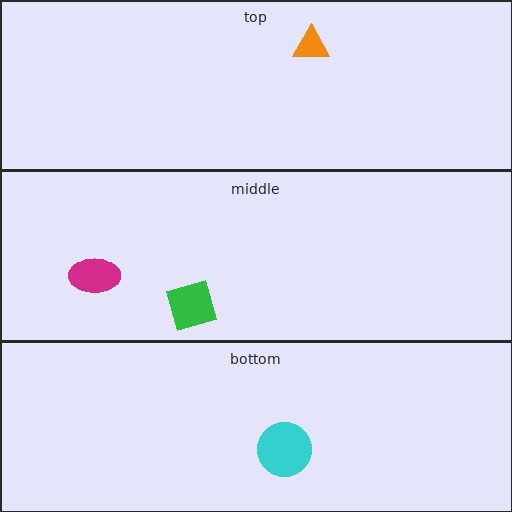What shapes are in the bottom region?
The cyan circle.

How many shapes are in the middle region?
2.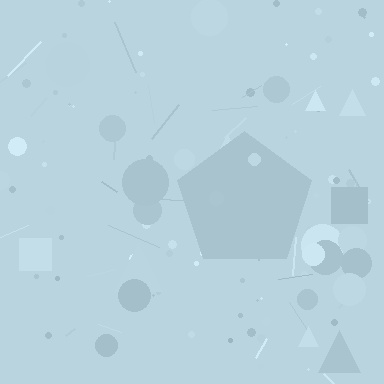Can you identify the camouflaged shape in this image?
The camouflaged shape is a pentagon.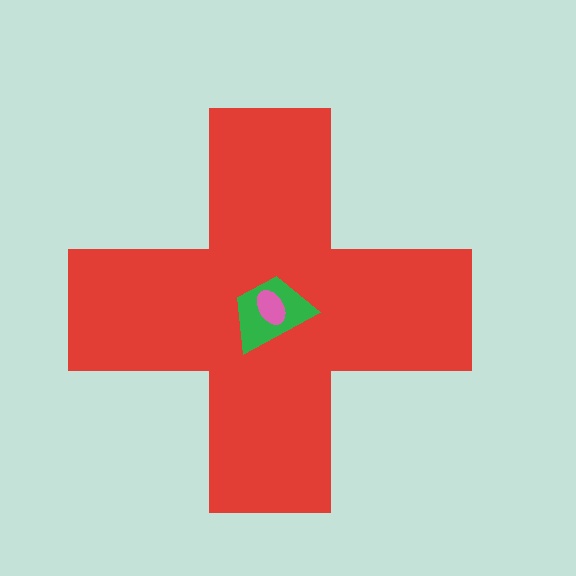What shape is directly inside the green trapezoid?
The pink ellipse.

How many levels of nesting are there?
3.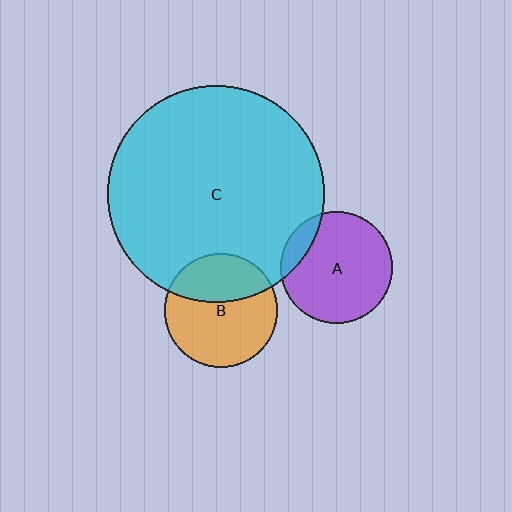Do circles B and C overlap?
Yes.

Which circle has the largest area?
Circle C (cyan).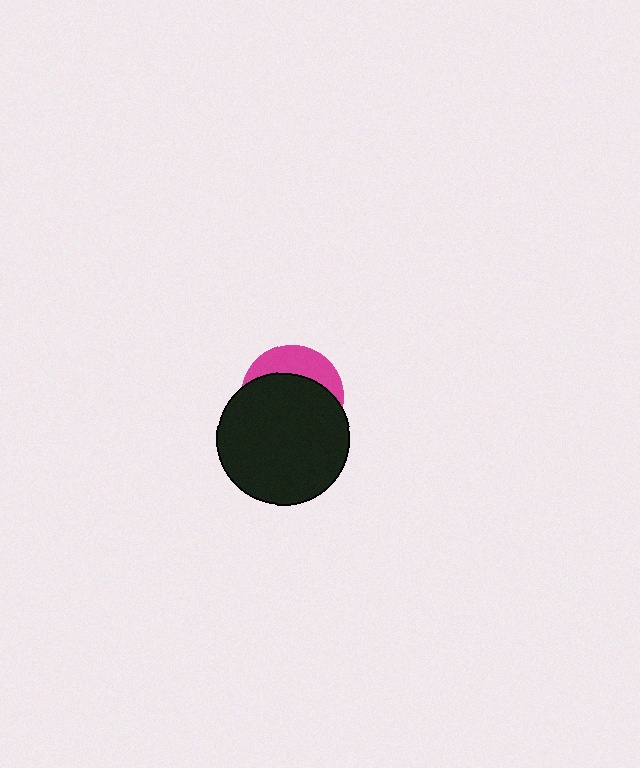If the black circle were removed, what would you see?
You would see the complete magenta circle.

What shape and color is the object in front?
The object in front is a black circle.